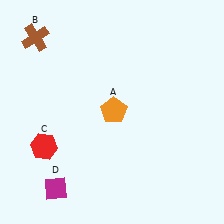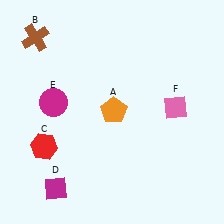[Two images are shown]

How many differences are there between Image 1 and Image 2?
There are 2 differences between the two images.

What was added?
A magenta circle (E), a pink diamond (F) were added in Image 2.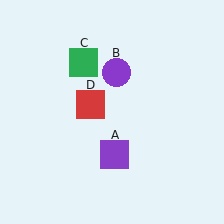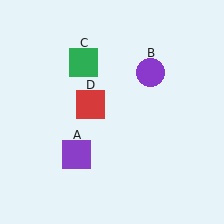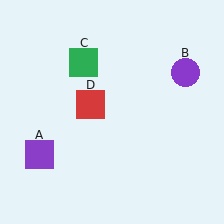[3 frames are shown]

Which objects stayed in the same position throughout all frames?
Green square (object C) and red square (object D) remained stationary.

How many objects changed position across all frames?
2 objects changed position: purple square (object A), purple circle (object B).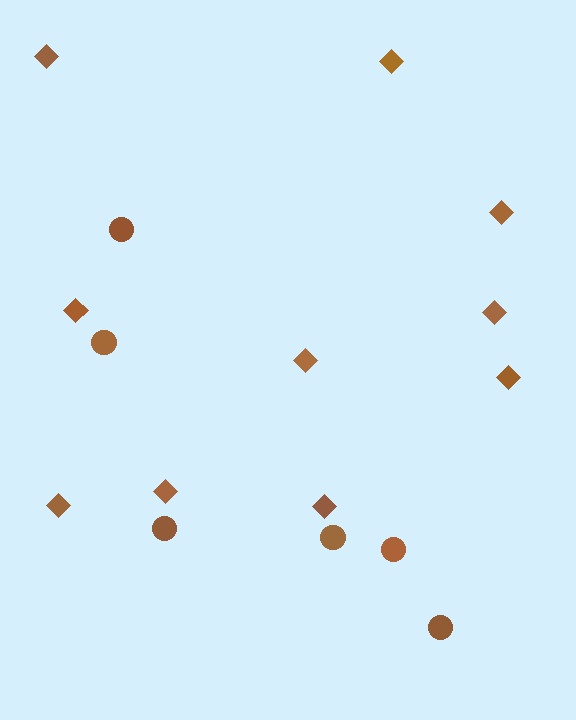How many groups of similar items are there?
There are 2 groups: one group of diamonds (10) and one group of circles (6).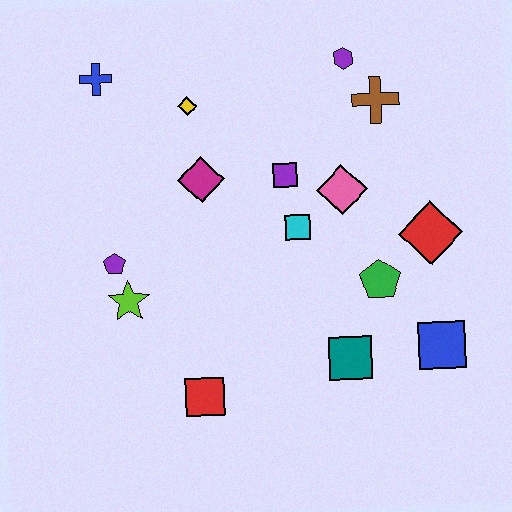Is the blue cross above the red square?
Yes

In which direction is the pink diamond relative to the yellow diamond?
The pink diamond is to the right of the yellow diamond.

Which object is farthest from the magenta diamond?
The blue square is farthest from the magenta diamond.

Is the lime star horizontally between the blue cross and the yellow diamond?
Yes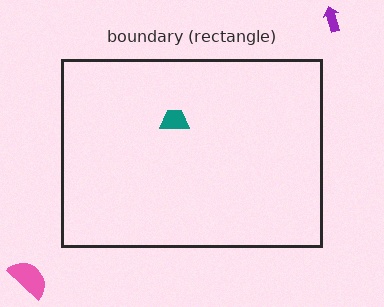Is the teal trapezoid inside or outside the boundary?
Inside.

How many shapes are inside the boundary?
1 inside, 2 outside.